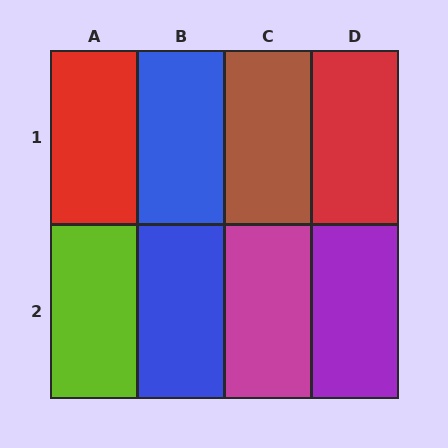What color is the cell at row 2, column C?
Magenta.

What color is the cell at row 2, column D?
Purple.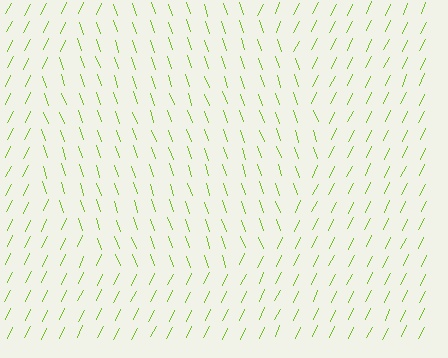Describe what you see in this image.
The image is filled with small lime line segments. A circle region in the image has lines oriented differently from the surrounding lines, creating a visible texture boundary.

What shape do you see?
I see a circle.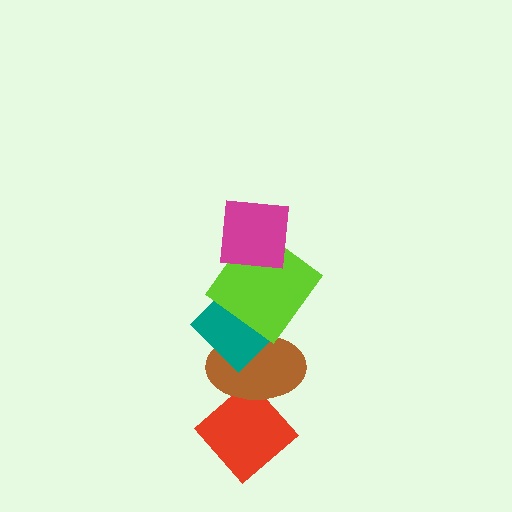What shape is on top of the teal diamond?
The lime diamond is on top of the teal diamond.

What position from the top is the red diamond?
The red diamond is 5th from the top.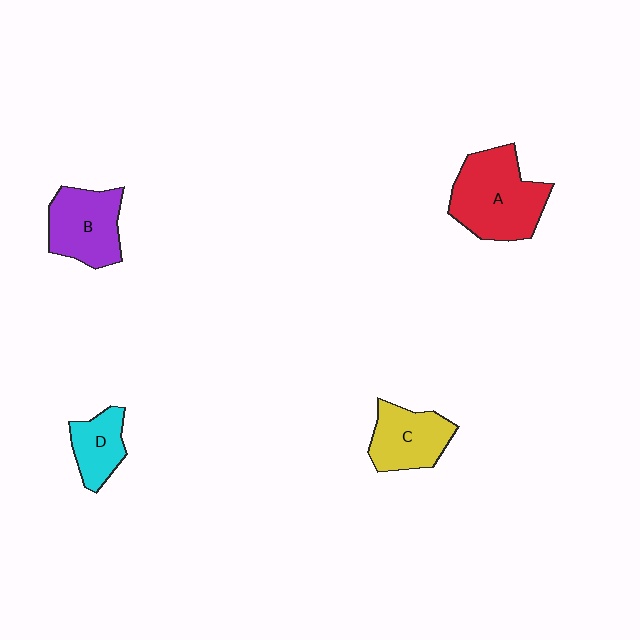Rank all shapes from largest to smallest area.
From largest to smallest: A (red), B (purple), C (yellow), D (cyan).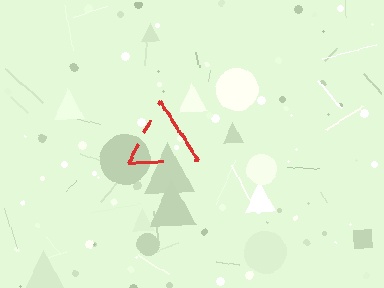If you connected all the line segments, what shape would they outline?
They would outline a triangle.